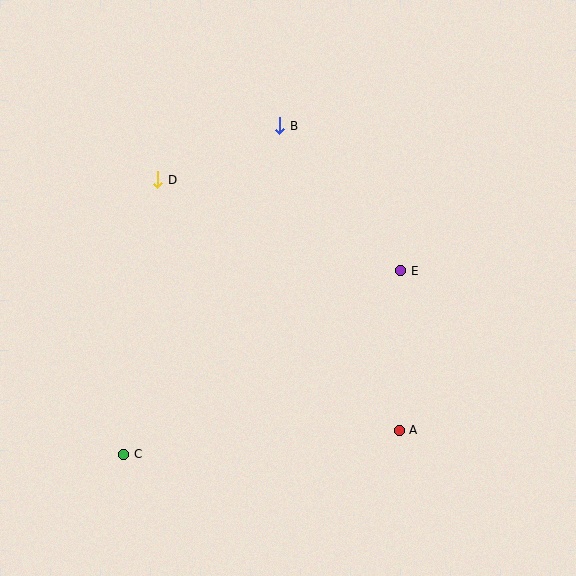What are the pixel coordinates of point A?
Point A is at (399, 430).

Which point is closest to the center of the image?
Point E at (401, 271) is closest to the center.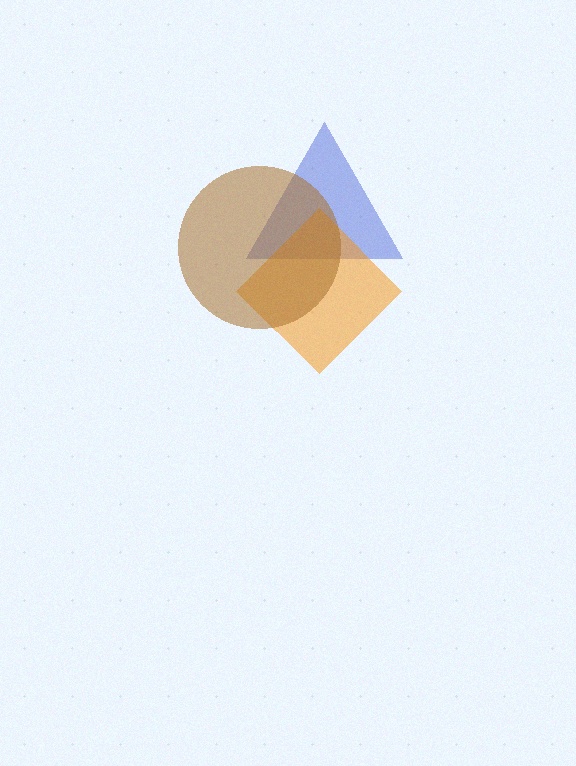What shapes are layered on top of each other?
The layered shapes are: a blue triangle, an orange diamond, a brown circle.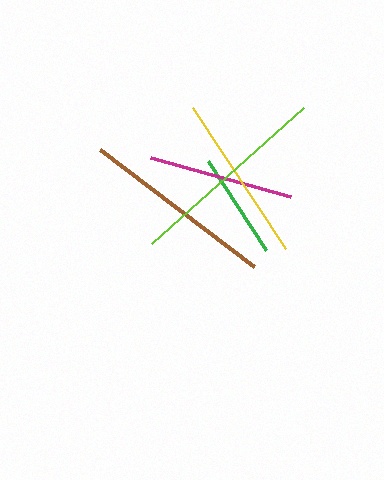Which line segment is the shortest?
The green line is the shortest at approximately 107 pixels.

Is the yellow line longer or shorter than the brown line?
The brown line is longer than the yellow line.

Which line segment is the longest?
The lime line is the longest at approximately 203 pixels.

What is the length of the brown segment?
The brown segment is approximately 194 pixels long.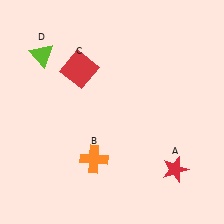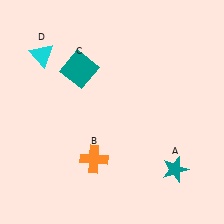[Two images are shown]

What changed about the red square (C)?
In Image 1, C is red. In Image 2, it changed to teal.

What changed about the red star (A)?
In Image 1, A is red. In Image 2, it changed to teal.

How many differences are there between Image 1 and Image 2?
There are 3 differences between the two images.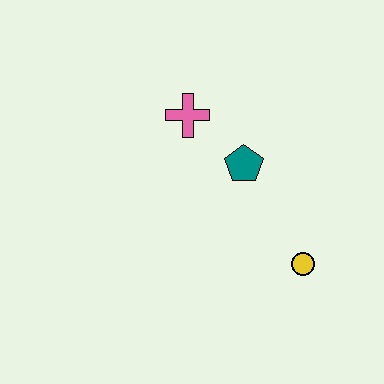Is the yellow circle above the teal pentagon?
No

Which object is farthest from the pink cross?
The yellow circle is farthest from the pink cross.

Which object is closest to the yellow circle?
The teal pentagon is closest to the yellow circle.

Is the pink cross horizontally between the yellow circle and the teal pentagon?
No